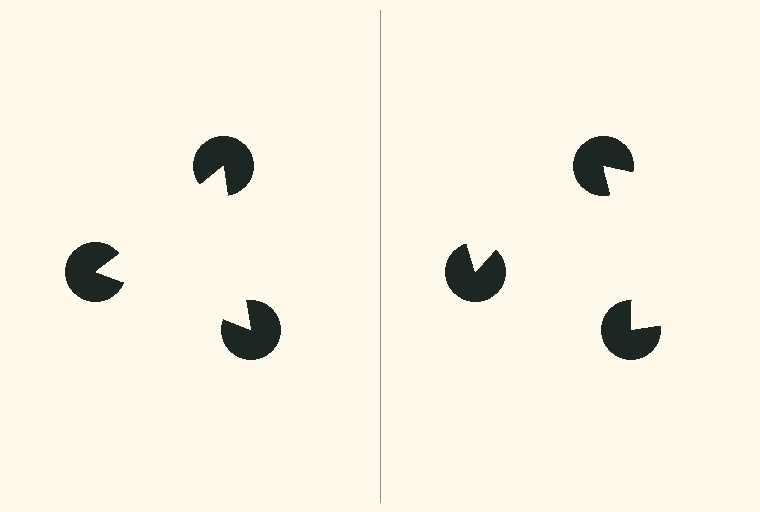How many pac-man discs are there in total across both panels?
6 — 3 on each side.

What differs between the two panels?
The pac-man discs are positioned identically on both sides; only the wedge orientations differ. On the left they align to a triangle; on the right they are misaligned.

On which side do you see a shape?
An illusory triangle appears on the left side. On the right side the wedge cuts are rotated, so no coherent shape forms.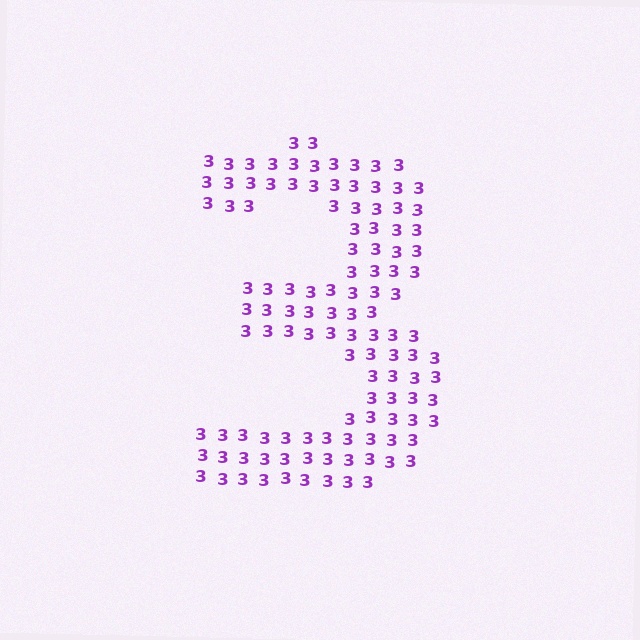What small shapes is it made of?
It is made of small digit 3's.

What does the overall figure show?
The overall figure shows the digit 3.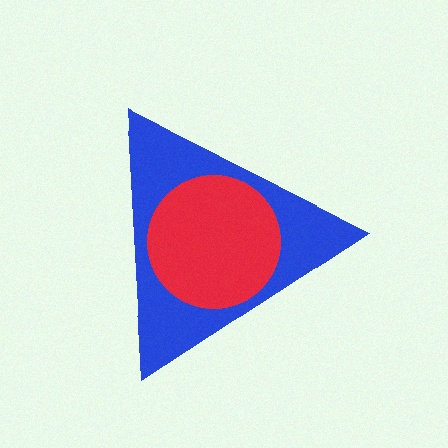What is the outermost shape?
The blue triangle.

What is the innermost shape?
The red circle.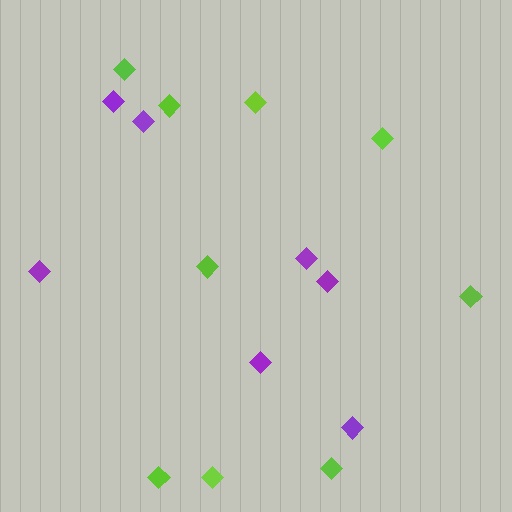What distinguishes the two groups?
There are 2 groups: one group of purple diamonds (7) and one group of lime diamonds (9).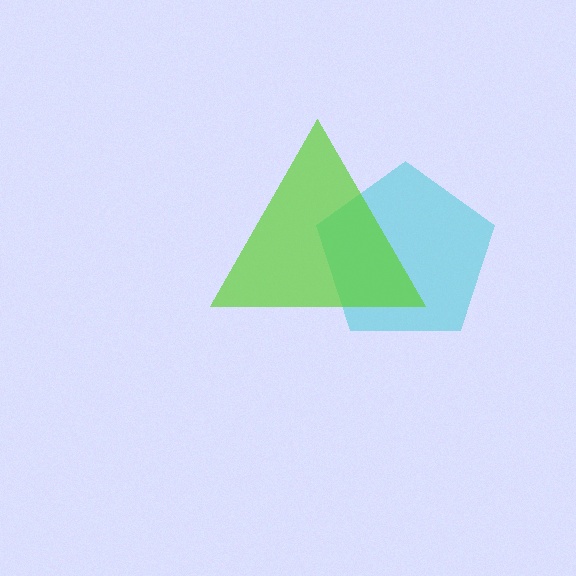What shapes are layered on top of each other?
The layered shapes are: a cyan pentagon, a lime triangle.